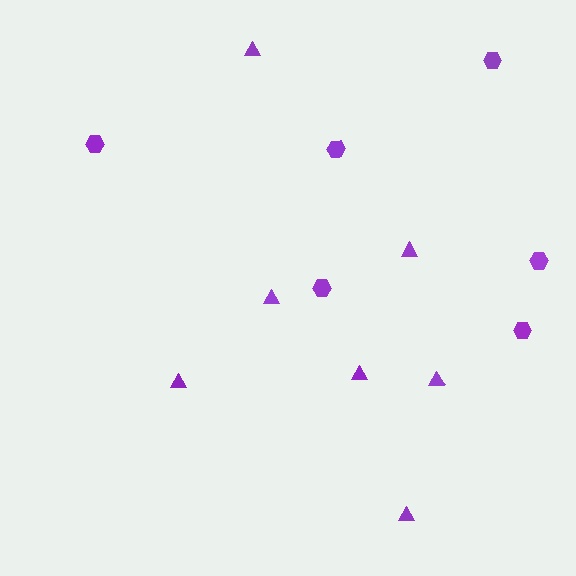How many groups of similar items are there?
There are 2 groups: one group of triangles (7) and one group of hexagons (6).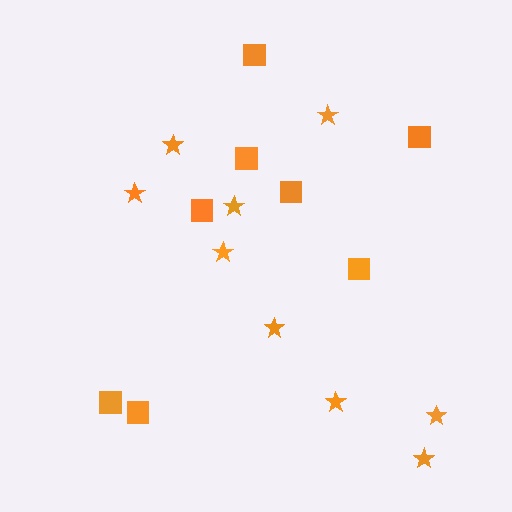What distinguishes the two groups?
There are 2 groups: one group of squares (8) and one group of stars (9).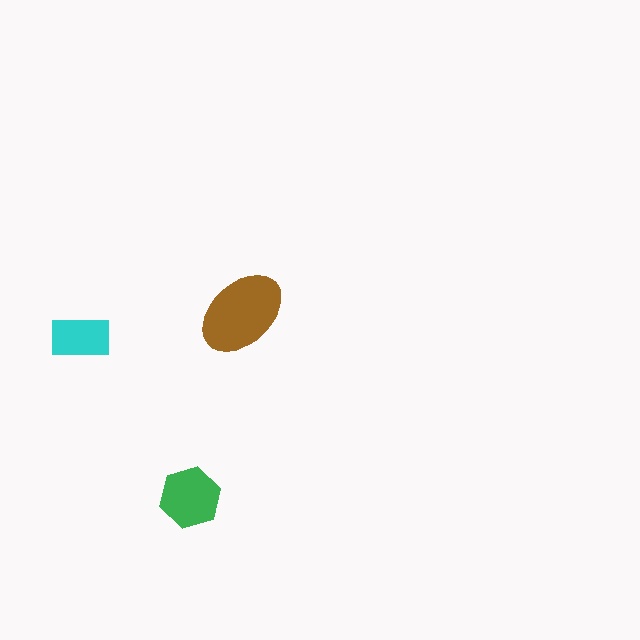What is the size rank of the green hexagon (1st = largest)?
2nd.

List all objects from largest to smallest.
The brown ellipse, the green hexagon, the cyan rectangle.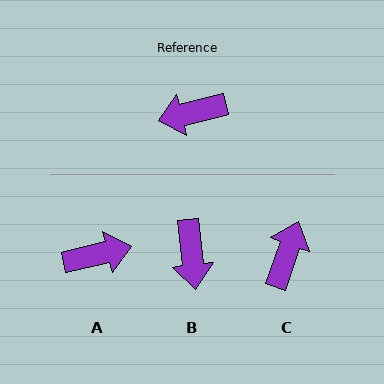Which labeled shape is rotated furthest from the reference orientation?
A, about 180 degrees away.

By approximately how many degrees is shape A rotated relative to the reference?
Approximately 180 degrees counter-clockwise.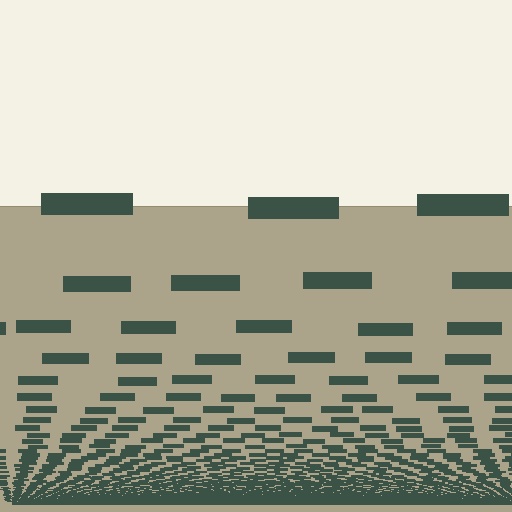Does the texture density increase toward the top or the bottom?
Density increases toward the bottom.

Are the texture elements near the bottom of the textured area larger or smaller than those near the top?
Smaller. The gradient is inverted — elements near the bottom are smaller and denser.